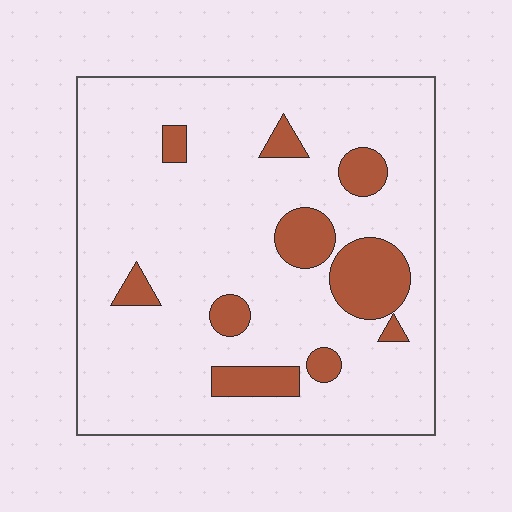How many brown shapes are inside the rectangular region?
10.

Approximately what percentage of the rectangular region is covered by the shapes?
Approximately 15%.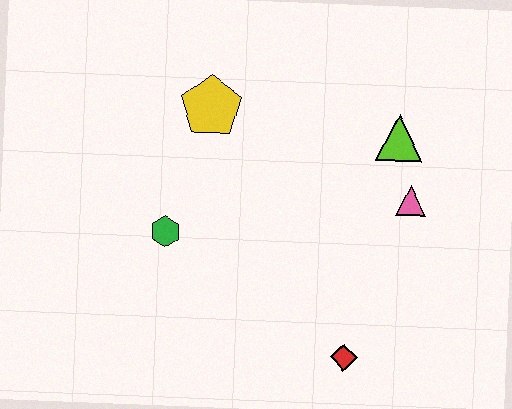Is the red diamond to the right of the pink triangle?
No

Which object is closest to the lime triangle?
The pink triangle is closest to the lime triangle.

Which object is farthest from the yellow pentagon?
The red diamond is farthest from the yellow pentagon.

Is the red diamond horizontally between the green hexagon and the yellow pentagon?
No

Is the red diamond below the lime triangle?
Yes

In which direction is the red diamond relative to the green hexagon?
The red diamond is to the right of the green hexagon.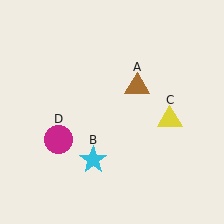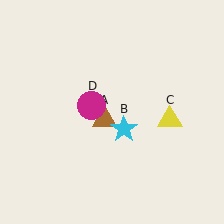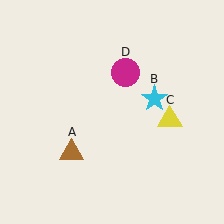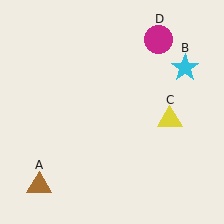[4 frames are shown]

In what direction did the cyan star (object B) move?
The cyan star (object B) moved up and to the right.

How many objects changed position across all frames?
3 objects changed position: brown triangle (object A), cyan star (object B), magenta circle (object D).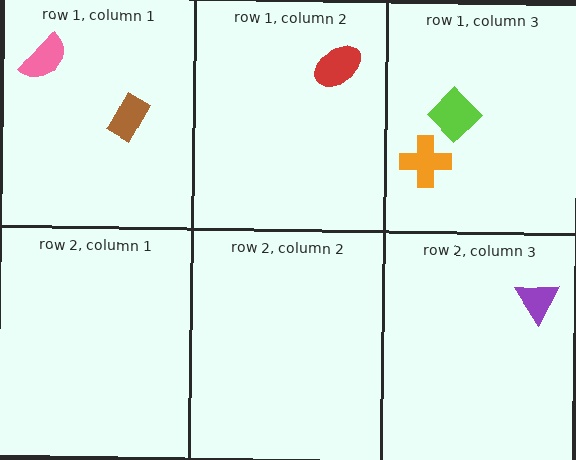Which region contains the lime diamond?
The row 1, column 3 region.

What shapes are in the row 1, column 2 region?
The red ellipse.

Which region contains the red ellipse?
The row 1, column 2 region.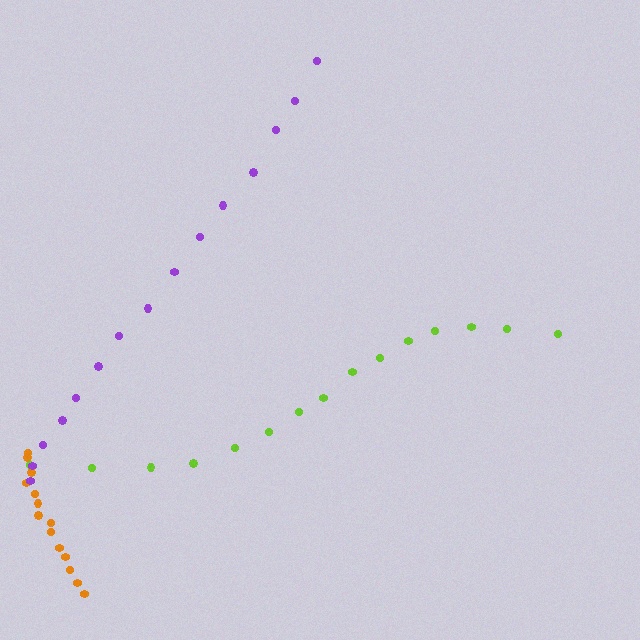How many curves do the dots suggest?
There are 3 distinct paths.